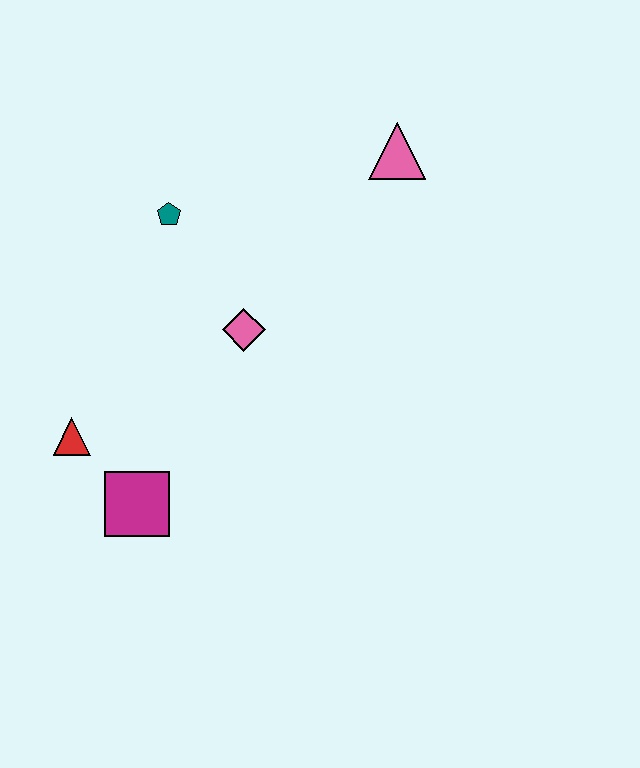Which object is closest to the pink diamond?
The teal pentagon is closest to the pink diamond.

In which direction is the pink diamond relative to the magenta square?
The pink diamond is above the magenta square.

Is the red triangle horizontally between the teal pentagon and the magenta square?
No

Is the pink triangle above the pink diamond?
Yes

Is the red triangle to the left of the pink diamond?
Yes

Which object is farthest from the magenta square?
The pink triangle is farthest from the magenta square.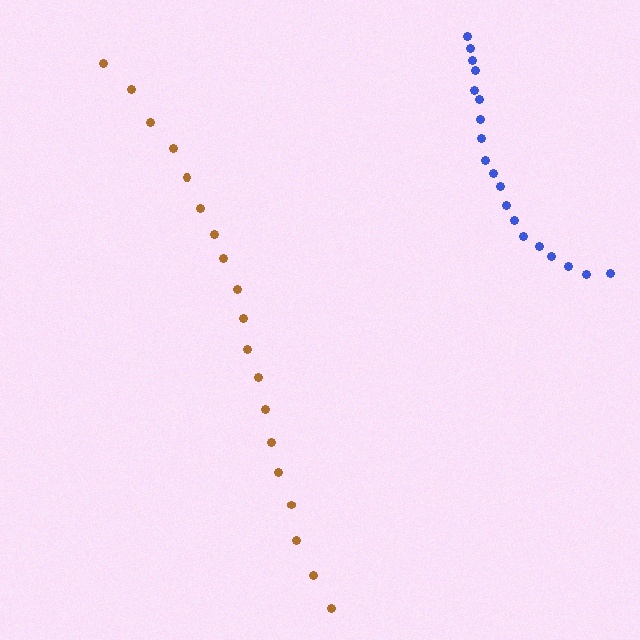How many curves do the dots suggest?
There are 2 distinct paths.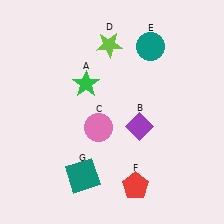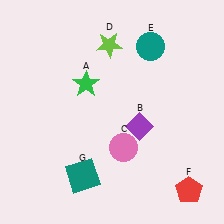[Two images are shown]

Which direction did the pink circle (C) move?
The pink circle (C) moved right.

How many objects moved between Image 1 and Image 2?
2 objects moved between the two images.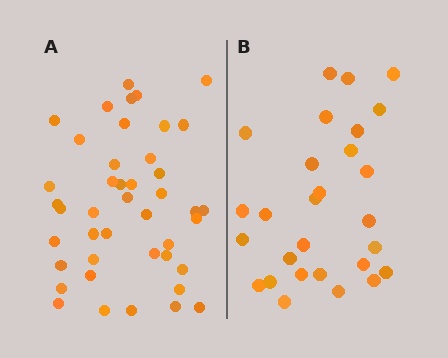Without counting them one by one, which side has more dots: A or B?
Region A (the left region) has more dots.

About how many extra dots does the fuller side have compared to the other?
Region A has approximately 15 more dots than region B.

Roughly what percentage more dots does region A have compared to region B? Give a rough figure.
About 55% more.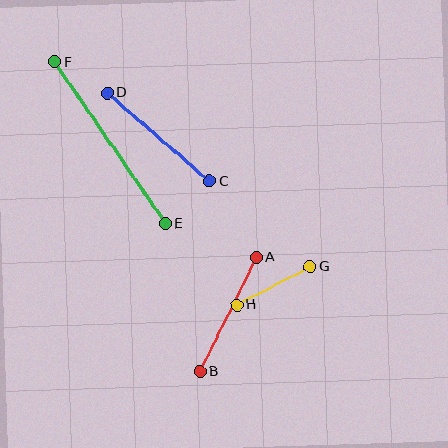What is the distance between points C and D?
The distance is approximately 135 pixels.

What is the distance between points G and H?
The distance is approximately 83 pixels.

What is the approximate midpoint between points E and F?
The midpoint is at approximately (110, 143) pixels.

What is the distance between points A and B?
The distance is approximately 128 pixels.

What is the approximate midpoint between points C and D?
The midpoint is at approximately (158, 137) pixels.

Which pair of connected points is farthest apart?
Points E and F are farthest apart.